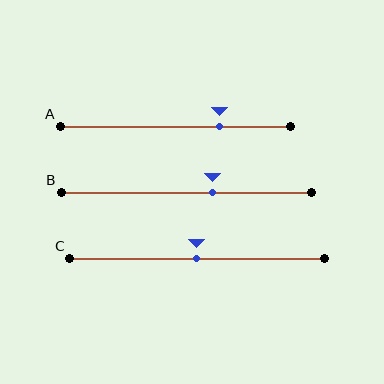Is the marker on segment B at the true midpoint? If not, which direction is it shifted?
No, the marker on segment B is shifted to the right by about 10% of the segment length.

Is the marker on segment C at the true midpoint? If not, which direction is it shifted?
Yes, the marker on segment C is at the true midpoint.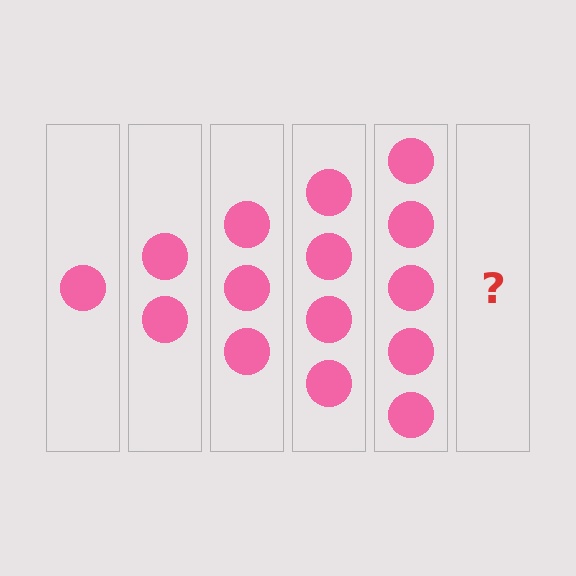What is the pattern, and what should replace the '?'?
The pattern is that each step adds one more circle. The '?' should be 6 circles.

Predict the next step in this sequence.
The next step is 6 circles.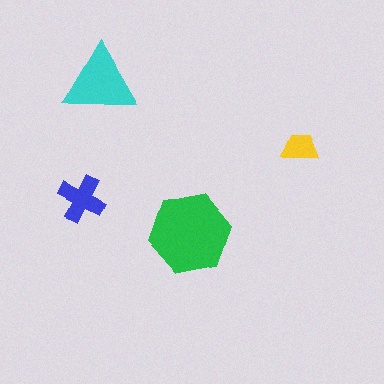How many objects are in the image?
There are 4 objects in the image.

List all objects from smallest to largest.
The yellow trapezoid, the blue cross, the cyan triangle, the green hexagon.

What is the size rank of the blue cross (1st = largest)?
3rd.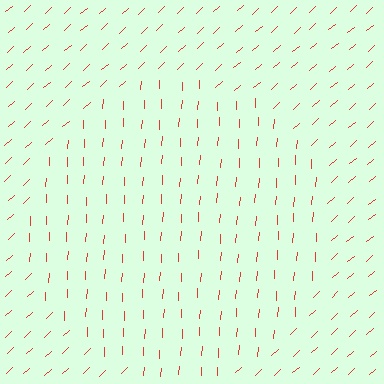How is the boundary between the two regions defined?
The boundary is defined purely by a change in line orientation (approximately 45 degrees difference). All lines are the same color and thickness.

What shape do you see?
I see a circle.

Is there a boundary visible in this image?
Yes, there is a texture boundary formed by a change in line orientation.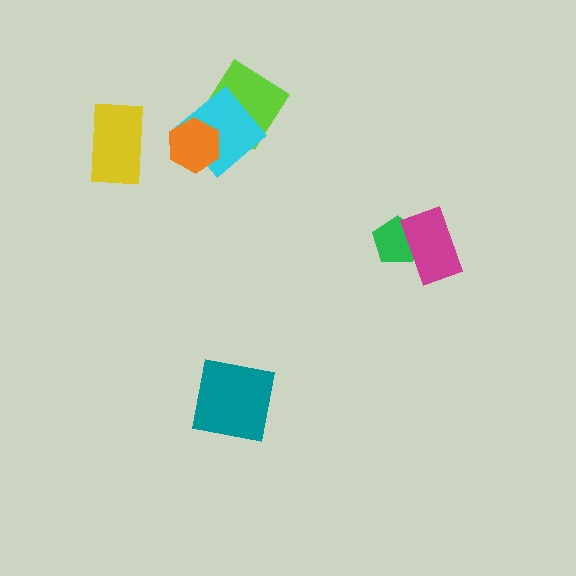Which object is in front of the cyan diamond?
The orange hexagon is in front of the cyan diamond.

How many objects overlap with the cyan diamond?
2 objects overlap with the cyan diamond.